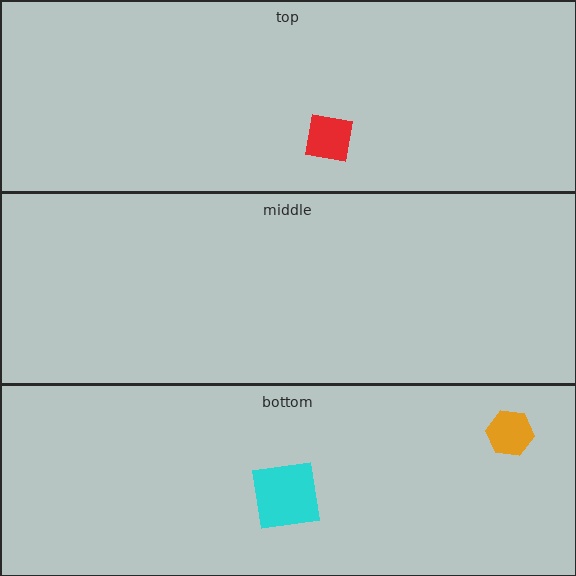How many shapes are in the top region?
1.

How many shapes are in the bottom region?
2.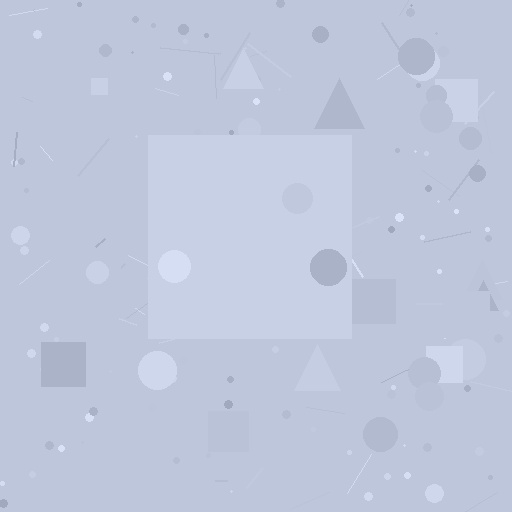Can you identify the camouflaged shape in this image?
The camouflaged shape is a square.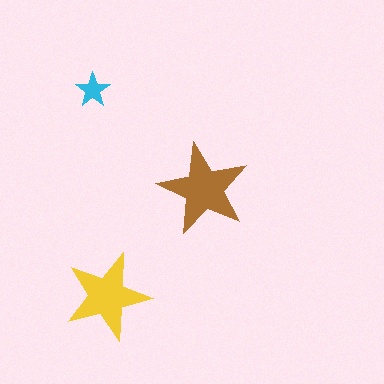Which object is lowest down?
The yellow star is bottommost.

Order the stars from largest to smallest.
the brown one, the yellow one, the cyan one.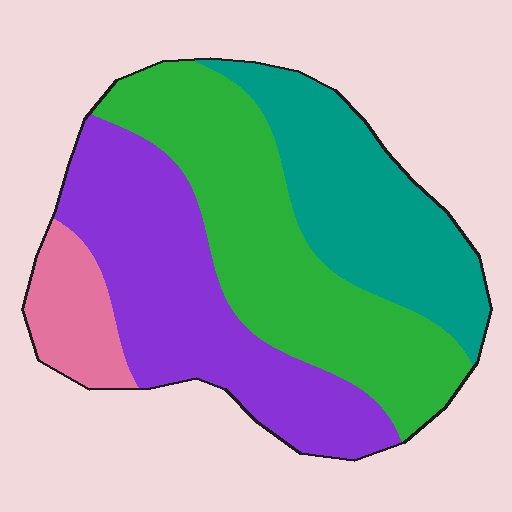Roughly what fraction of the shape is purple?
Purple covers 32% of the shape.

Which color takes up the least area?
Pink, at roughly 10%.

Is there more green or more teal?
Green.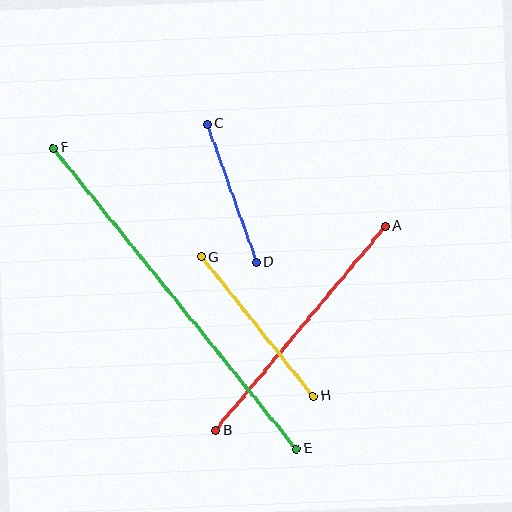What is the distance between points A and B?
The distance is approximately 265 pixels.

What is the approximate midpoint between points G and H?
The midpoint is at approximately (257, 326) pixels.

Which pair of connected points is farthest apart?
Points E and F are farthest apart.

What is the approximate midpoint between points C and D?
The midpoint is at approximately (232, 193) pixels.